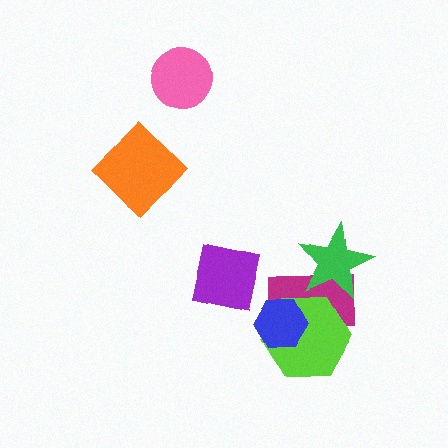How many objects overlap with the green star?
1 object overlaps with the green star.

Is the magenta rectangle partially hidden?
Yes, it is partially covered by another shape.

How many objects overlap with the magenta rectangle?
3 objects overlap with the magenta rectangle.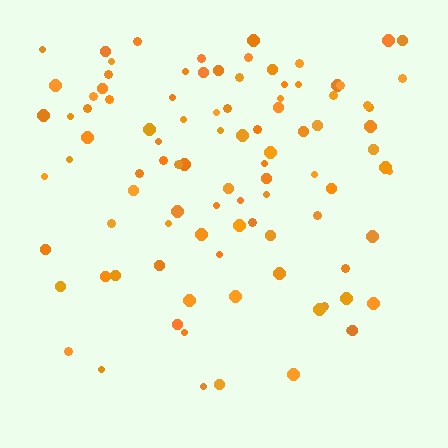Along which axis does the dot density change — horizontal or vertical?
Vertical.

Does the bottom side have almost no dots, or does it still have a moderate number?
Still a moderate number, just noticeably fewer than the top.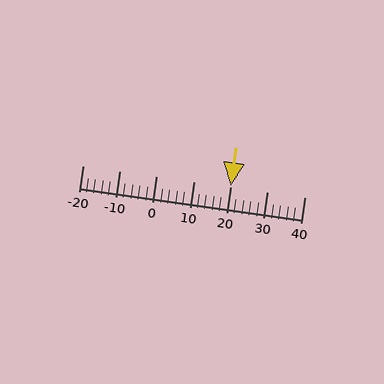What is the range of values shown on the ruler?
The ruler shows values from -20 to 40.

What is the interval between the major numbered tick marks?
The major tick marks are spaced 10 units apart.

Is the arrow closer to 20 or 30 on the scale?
The arrow is closer to 20.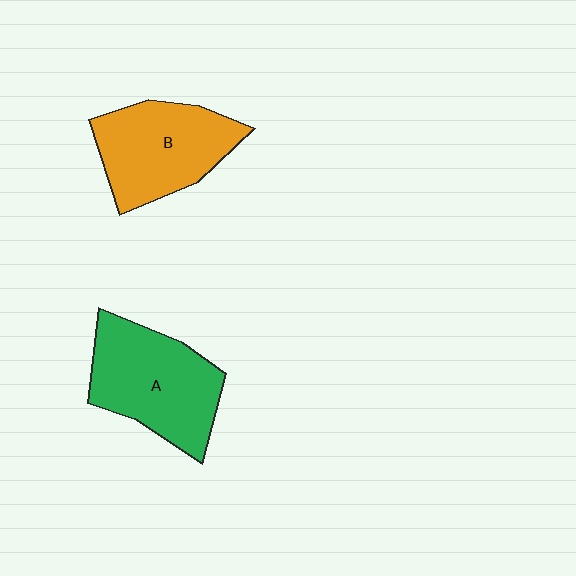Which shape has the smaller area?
Shape B (orange).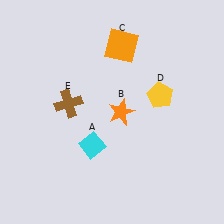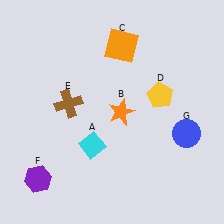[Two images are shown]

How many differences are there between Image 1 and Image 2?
There are 2 differences between the two images.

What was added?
A purple hexagon (F), a blue circle (G) were added in Image 2.